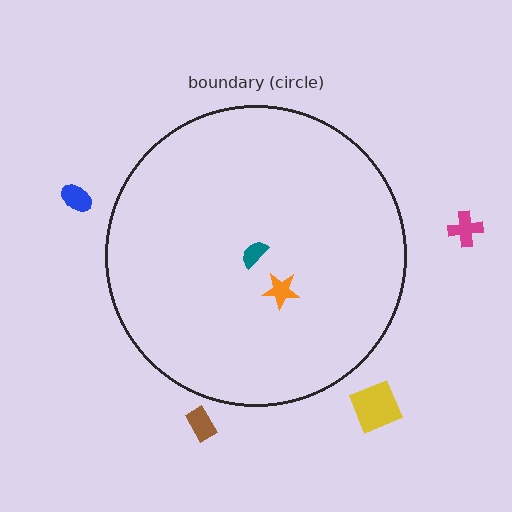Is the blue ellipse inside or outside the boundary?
Outside.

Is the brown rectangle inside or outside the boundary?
Outside.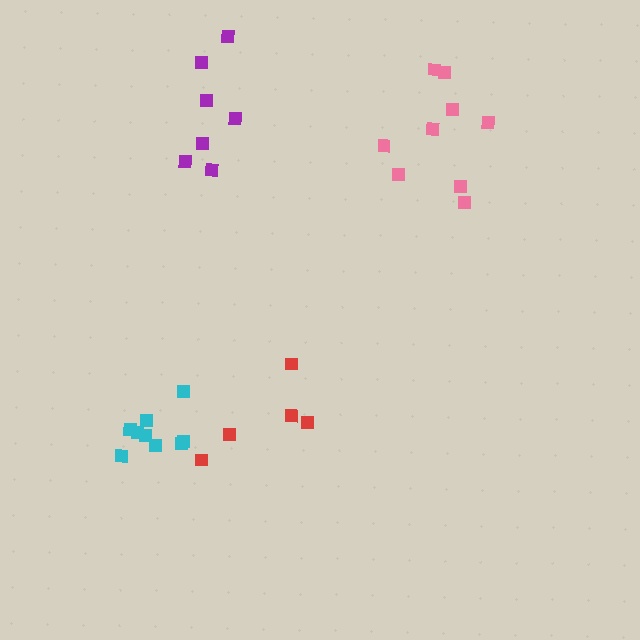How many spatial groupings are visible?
There are 4 spatial groupings.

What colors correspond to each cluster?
The clusters are colored: red, pink, cyan, purple.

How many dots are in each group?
Group 1: 5 dots, Group 2: 9 dots, Group 3: 9 dots, Group 4: 7 dots (30 total).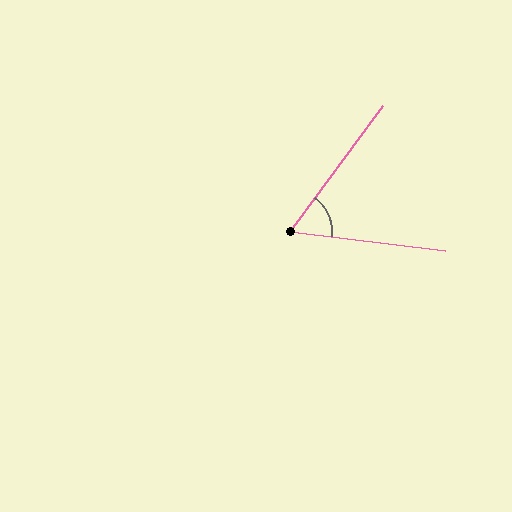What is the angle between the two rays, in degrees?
Approximately 61 degrees.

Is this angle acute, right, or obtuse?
It is acute.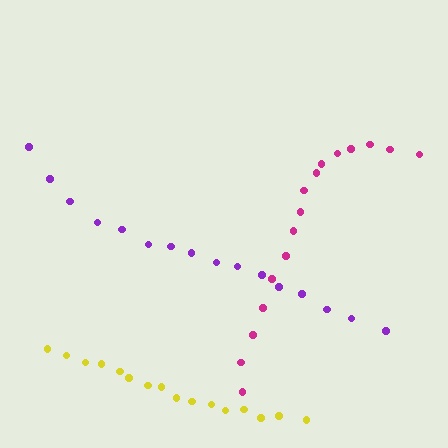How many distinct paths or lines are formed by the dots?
There are 3 distinct paths.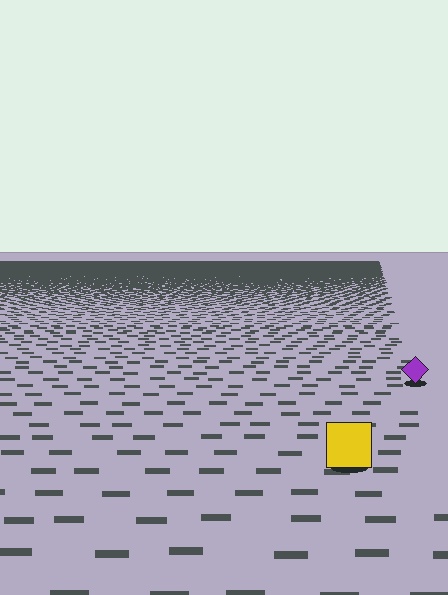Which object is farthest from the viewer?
The purple diamond is farthest from the viewer. It appears smaller and the ground texture around it is denser.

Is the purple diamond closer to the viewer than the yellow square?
No. The yellow square is closer — you can tell from the texture gradient: the ground texture is coarser near it.